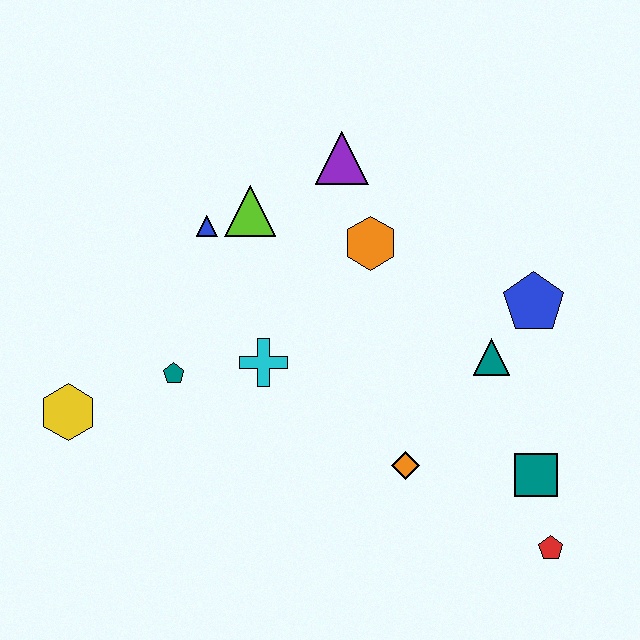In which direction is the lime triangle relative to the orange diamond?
The lime triangle is above the orange diamond.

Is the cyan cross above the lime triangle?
No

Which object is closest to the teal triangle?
The blue pentagon is closest to the teal triangle.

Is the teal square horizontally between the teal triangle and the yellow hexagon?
No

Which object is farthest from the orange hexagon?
The red pentagon is farthest from the orange hexagon.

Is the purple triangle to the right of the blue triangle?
Yes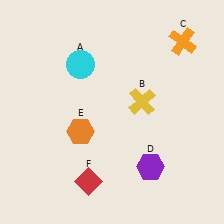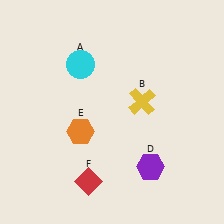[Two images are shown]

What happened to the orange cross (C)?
The orange cross (C) was removed in Image 2. It was in the top-right area of Image 1.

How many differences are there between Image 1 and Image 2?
There is 1 difference between the two images.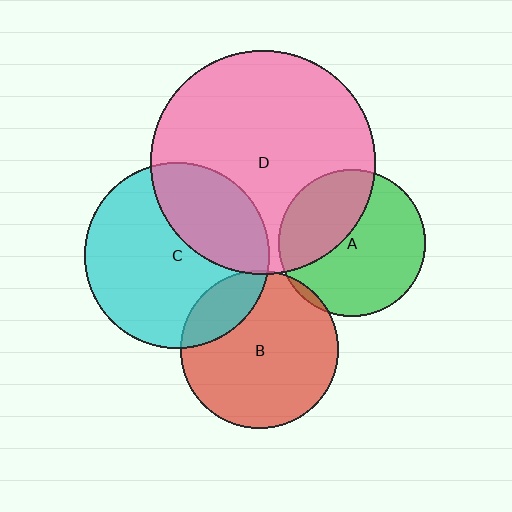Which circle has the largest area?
Circle D (pink).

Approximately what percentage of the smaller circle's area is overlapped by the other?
Approximately 35%.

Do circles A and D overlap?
Yes.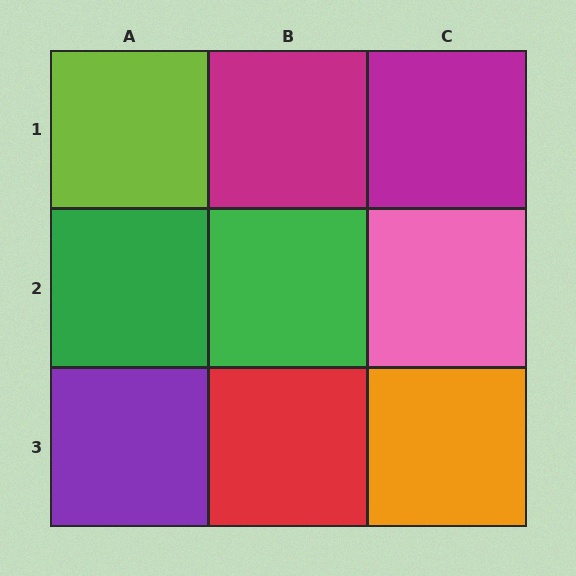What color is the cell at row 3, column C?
Orange.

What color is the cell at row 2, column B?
Green.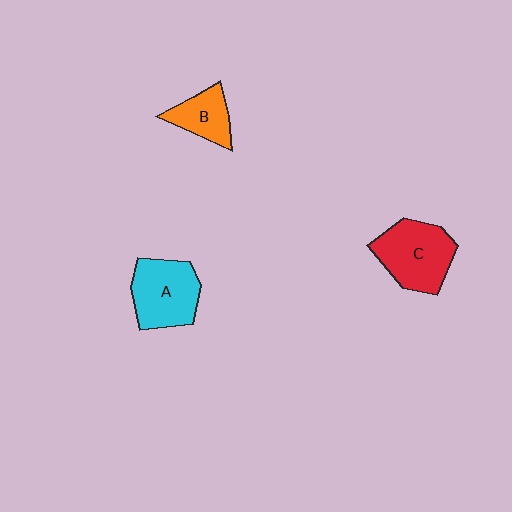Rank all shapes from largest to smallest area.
From largest to smallest: C (red), A (cyan), B (orange).